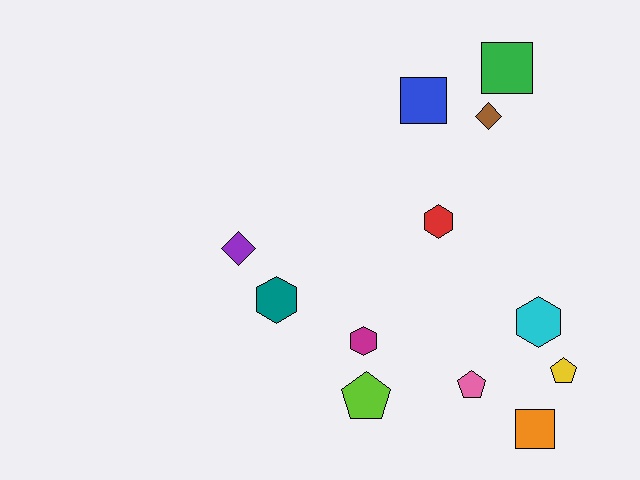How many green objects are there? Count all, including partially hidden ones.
There is 1 green object.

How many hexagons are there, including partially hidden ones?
There are 4 hexagons.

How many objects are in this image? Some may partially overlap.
There are 12 objects.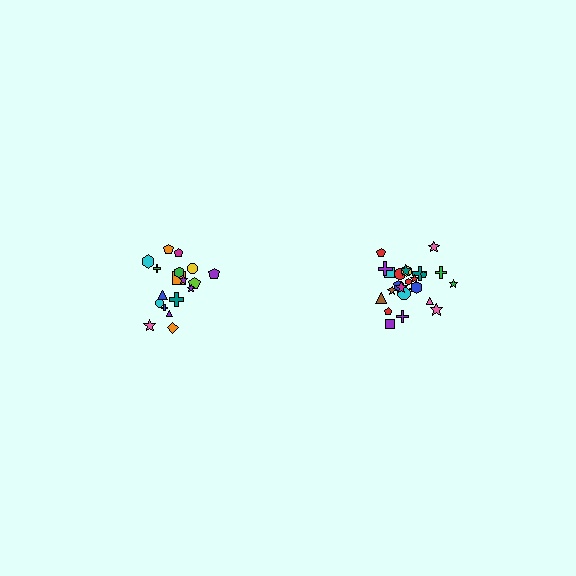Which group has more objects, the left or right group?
The right group.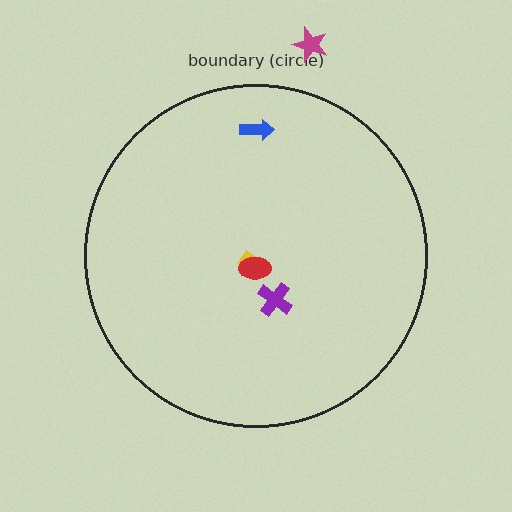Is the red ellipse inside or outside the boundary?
Inside.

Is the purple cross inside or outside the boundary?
Inside.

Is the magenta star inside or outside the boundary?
Outside.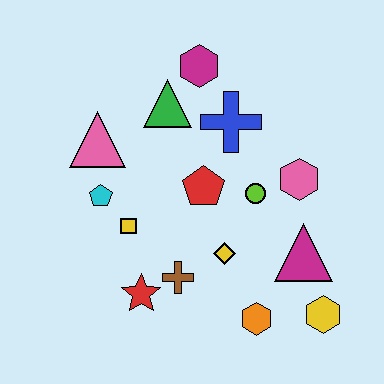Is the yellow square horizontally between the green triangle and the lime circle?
No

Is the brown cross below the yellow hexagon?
No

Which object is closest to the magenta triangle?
The yellow hexagon is closest to the magenta triangle.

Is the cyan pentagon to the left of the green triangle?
Yes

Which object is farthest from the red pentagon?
The yellow hexagon is farthest from the red pentagon.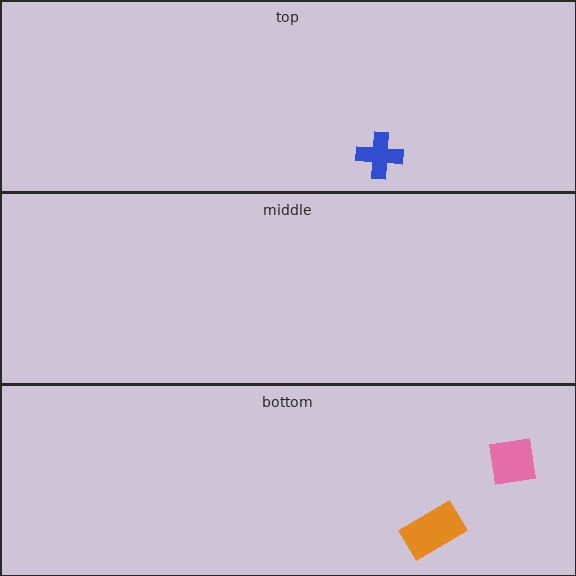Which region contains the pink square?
The bottom region.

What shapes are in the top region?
The blue cross.